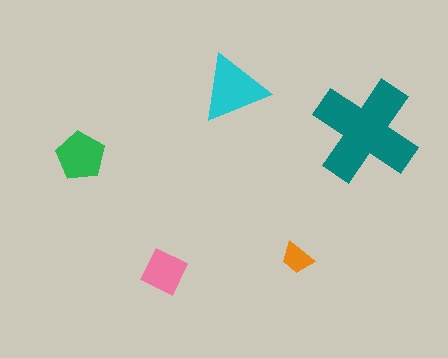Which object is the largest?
The teal cross.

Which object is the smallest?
The orange trapezoid.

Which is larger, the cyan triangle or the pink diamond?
The cyan triangle.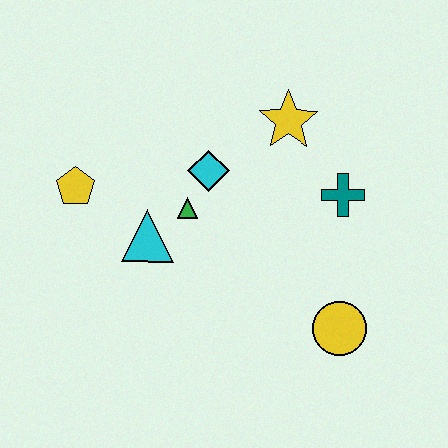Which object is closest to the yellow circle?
The teal cross is closest to the yellow circle.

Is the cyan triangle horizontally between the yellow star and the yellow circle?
No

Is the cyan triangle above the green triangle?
No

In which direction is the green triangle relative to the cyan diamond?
The green triangle is below the cyan diamond.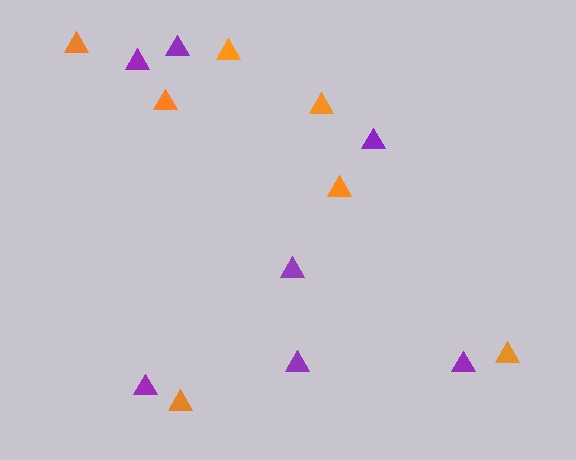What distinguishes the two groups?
There are 2 groups: one group of purple triangles (7) and one group of orange triangles (7).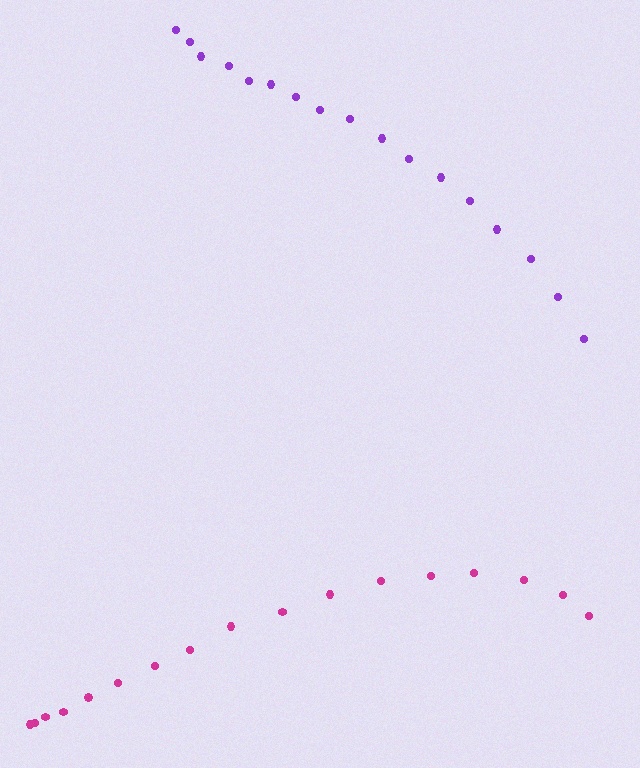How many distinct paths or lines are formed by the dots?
There are 2 distinct paths.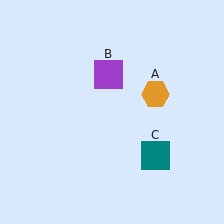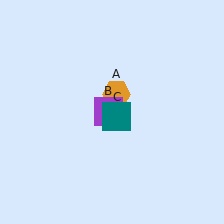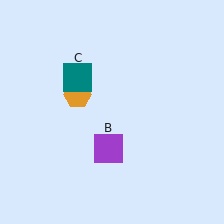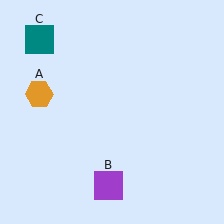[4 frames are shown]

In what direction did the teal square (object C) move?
The teal square (object C) moved up and to the left.